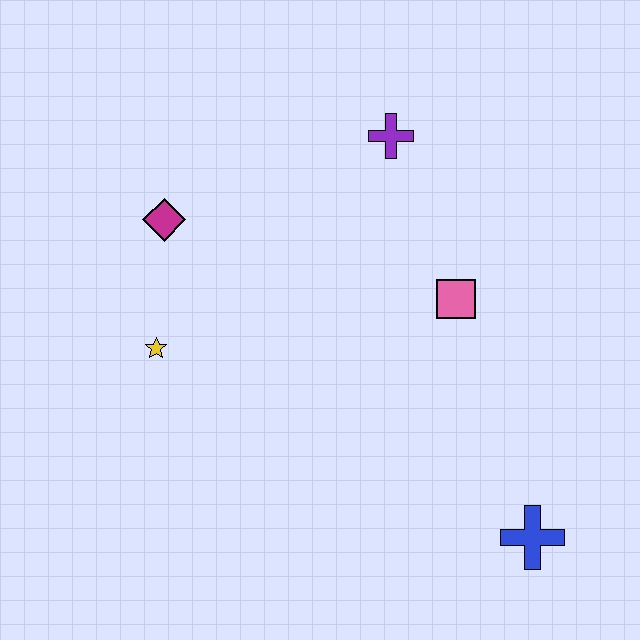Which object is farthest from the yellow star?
The blue cross is farthest from the yellow star.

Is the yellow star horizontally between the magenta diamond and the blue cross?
No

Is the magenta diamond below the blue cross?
No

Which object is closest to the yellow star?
The magenta diamond is closest to the yellow star.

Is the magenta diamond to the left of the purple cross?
Yes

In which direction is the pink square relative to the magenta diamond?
The pink square is to the right of the magenta diamond.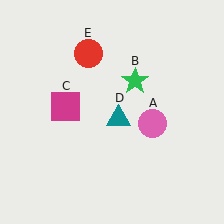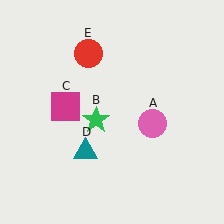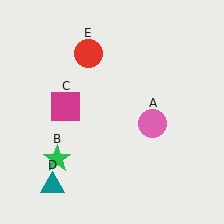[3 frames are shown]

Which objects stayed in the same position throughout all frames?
Pink circle (object A) and magenta square (object C) and red circle (object E) remained stationary.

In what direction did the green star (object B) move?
The green star (object B) moved down and to the left.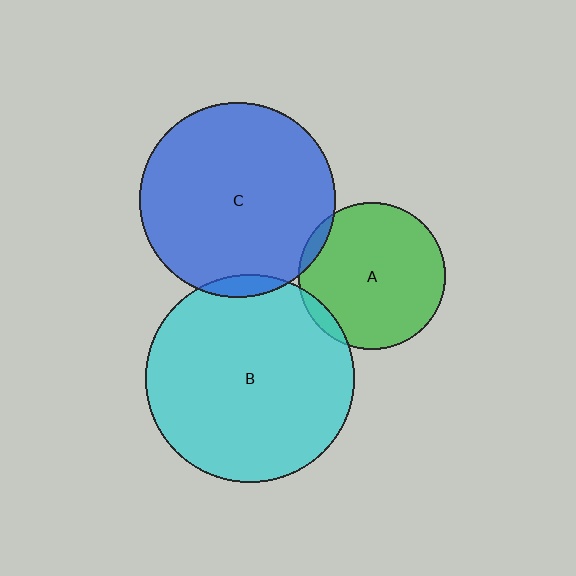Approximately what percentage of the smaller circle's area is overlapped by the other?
Approximately 5%.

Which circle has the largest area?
Circle B (cyan).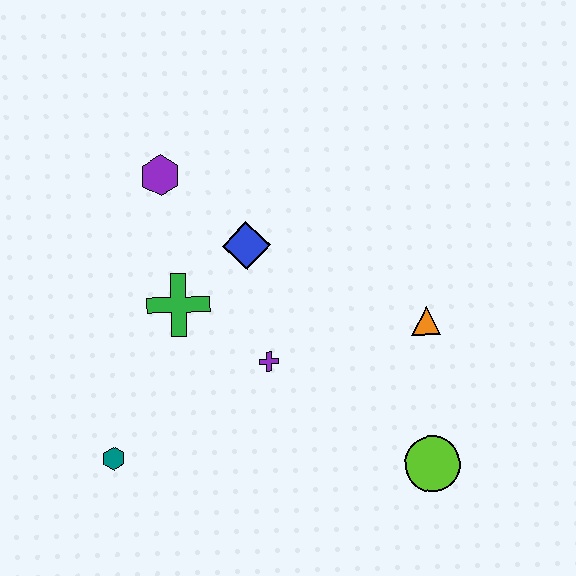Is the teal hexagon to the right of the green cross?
No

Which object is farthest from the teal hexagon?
The orange triangle is farthest from the teal hexagon.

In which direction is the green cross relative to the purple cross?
The green cross is to the left of the purple cross.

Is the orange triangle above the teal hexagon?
Yes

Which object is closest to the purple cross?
The green cross is closest to the purple cross.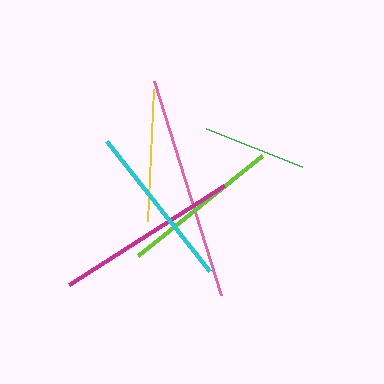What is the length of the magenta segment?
The magenta segment is approximately 184 pixels long.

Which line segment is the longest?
The pink line is the longest at approximately 225 pixels.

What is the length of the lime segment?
The lime segment is approximately 159 pixels long.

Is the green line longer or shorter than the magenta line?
The magenta line is longer than the green line.